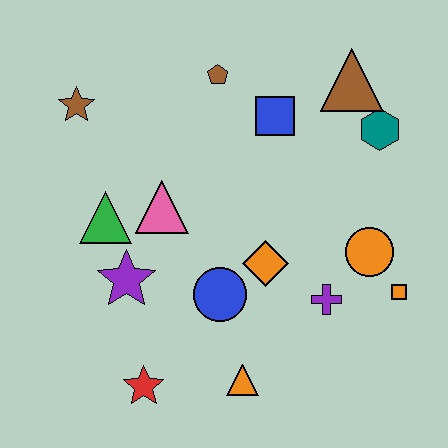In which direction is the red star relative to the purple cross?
The red star is to the left of the purple cross.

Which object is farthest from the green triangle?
The orange square is farthest from the green triangle.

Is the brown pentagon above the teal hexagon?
Yes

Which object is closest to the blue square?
The brown pentagon is closest to the blue square.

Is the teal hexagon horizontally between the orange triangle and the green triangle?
No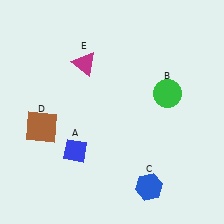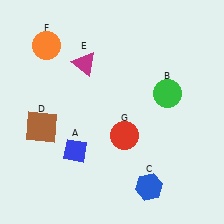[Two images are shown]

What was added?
An orange circle (F), a red circle (G) were added in Image 2.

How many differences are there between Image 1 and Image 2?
There are 2 differences between the two images.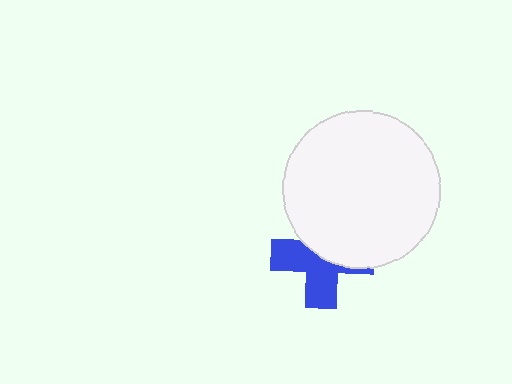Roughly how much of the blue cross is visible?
About half of it is visible (roughly 51%).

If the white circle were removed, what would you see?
You would see the complete blue cross.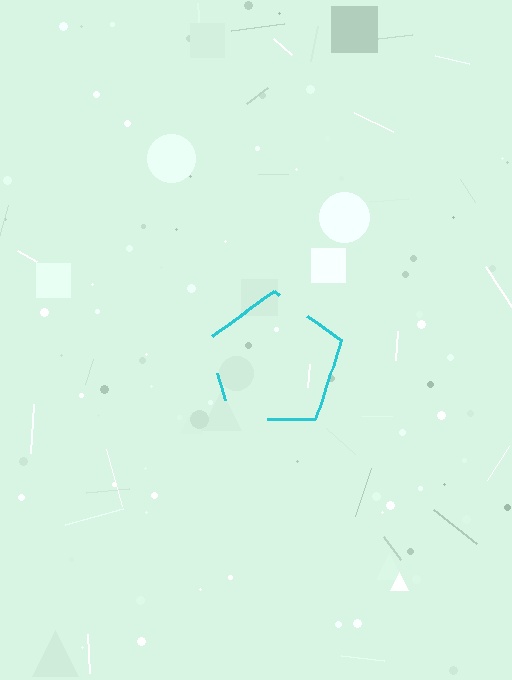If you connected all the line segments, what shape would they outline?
They would outline a pentagon.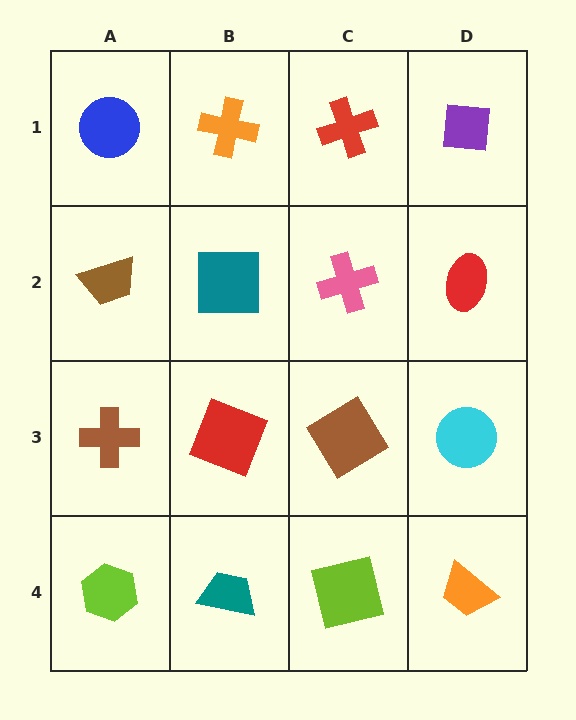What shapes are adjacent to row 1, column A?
A brown trapezoid (row 2, column A), an orange cross (row 1, column B).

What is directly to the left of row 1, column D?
A red cross.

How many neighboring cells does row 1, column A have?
2.